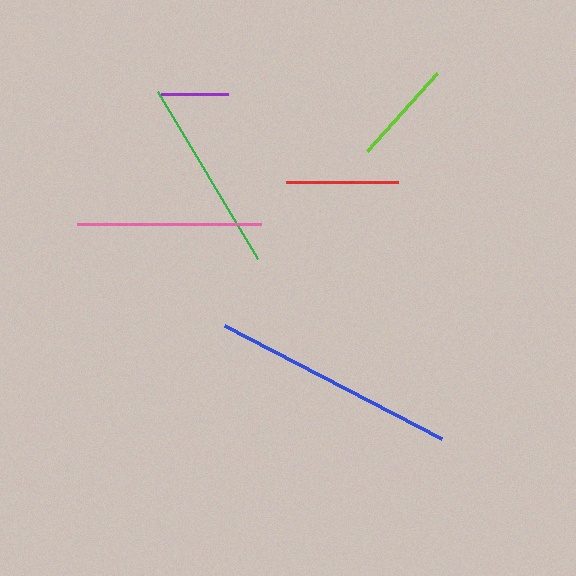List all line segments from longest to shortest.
From longest to shortest: blue, green, pink, red, lime, purple.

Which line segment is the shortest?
The purple line is the shortest at approximately 67 pixels.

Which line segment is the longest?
The blue line is the longest at approximately 245 pixels.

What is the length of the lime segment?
The lime segment is approximately 105 pixels long.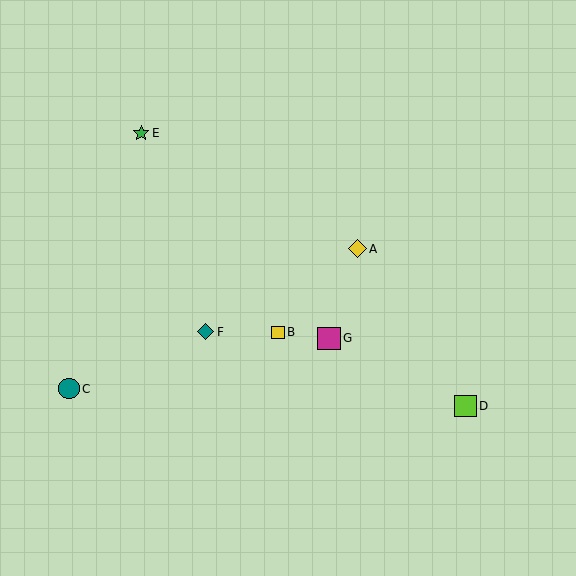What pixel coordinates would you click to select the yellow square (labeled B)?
Click at (278, 332) to select the yellow square B.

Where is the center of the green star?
The center of the green star is at (141, 133).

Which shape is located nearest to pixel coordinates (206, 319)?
The teal diamond (labeled F) at (206, 332) is nearest to that location.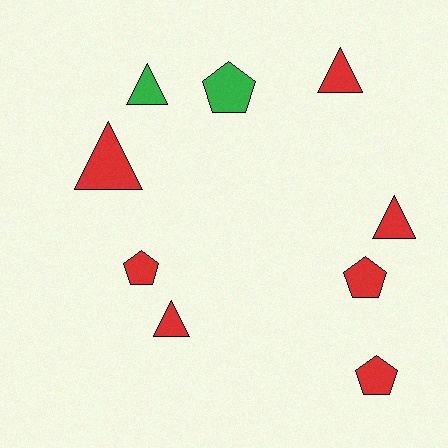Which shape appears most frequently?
Triangle, with 5 objects.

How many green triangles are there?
There is 1 green triangle.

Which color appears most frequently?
Red, with 7 objects.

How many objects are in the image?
There are 9 objects.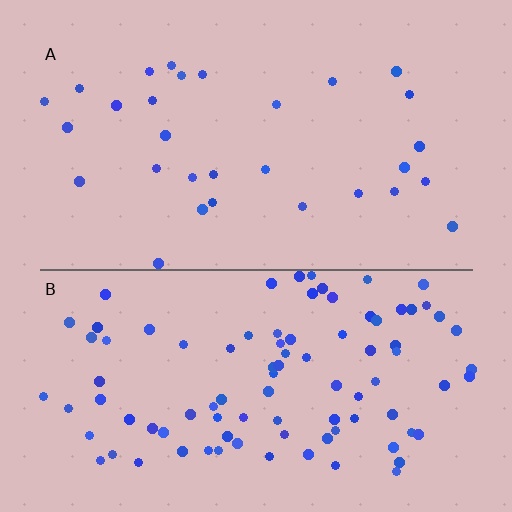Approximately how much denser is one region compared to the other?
Approximately 3.1× — region B over region A.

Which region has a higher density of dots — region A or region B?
B (the bottom).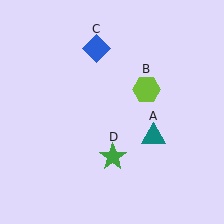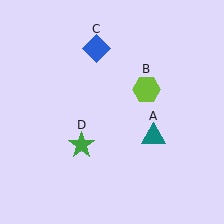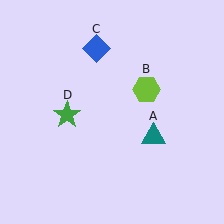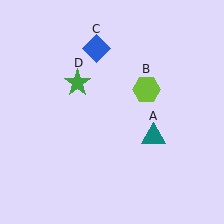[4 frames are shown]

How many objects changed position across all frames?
1 object changed position: green star (object D).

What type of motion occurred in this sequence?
The green star (object D) rotated clockwise around the center of the scene.